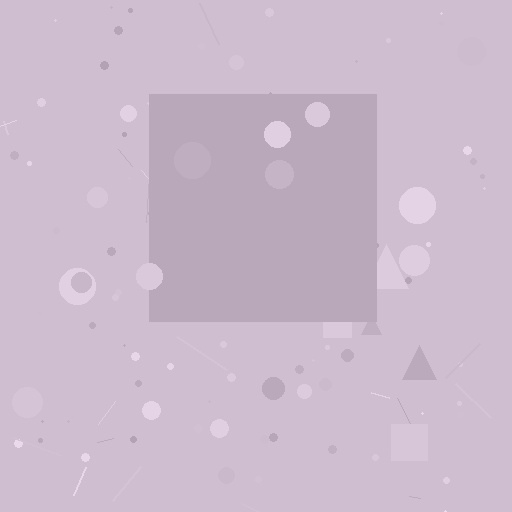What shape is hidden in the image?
A square is hidden in the image.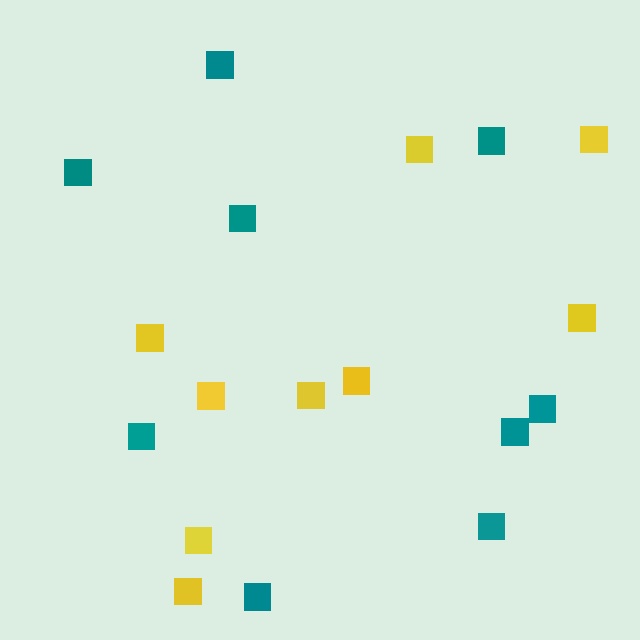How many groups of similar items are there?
There are 2 groups: one group of yellow squares (9) and one group of teal squares (9).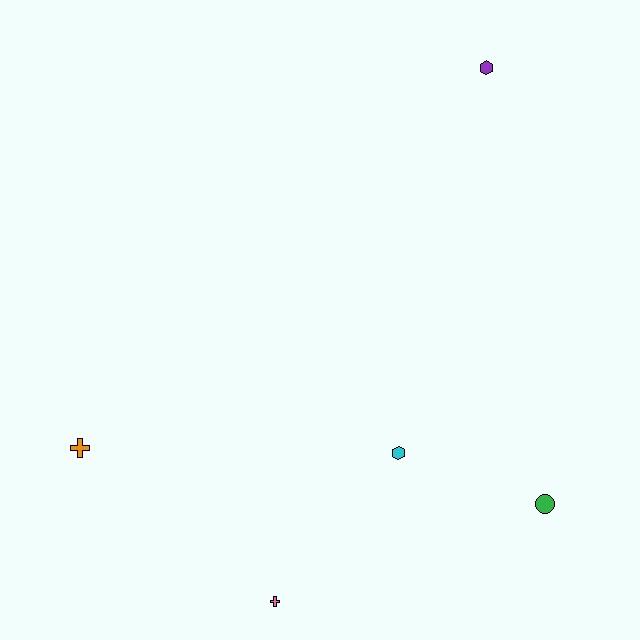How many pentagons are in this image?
There are no pentagons.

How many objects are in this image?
There are 5 objects.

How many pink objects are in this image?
There is 1 pink object.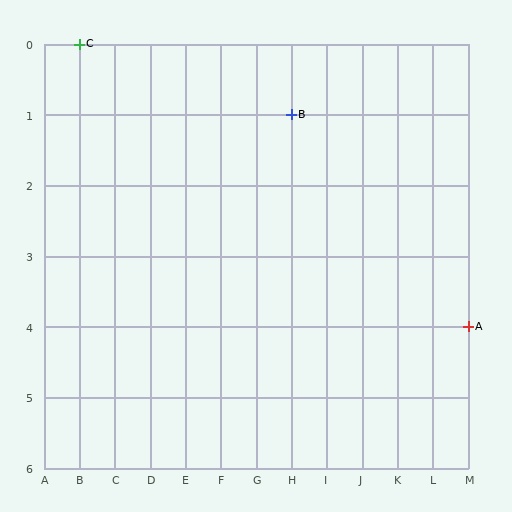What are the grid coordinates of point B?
Point B is at grid coordinates (H, 1).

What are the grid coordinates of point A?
Point A is at grid coordinates (M, 4).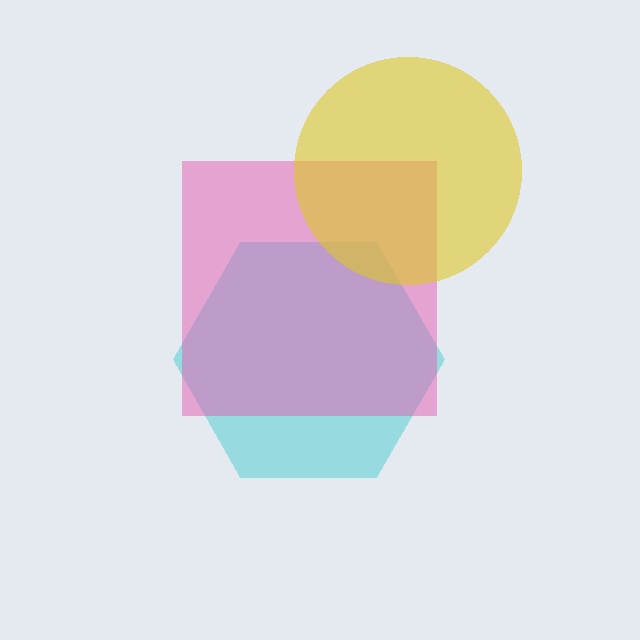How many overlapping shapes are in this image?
There are 3 overlapping shapes in the image.